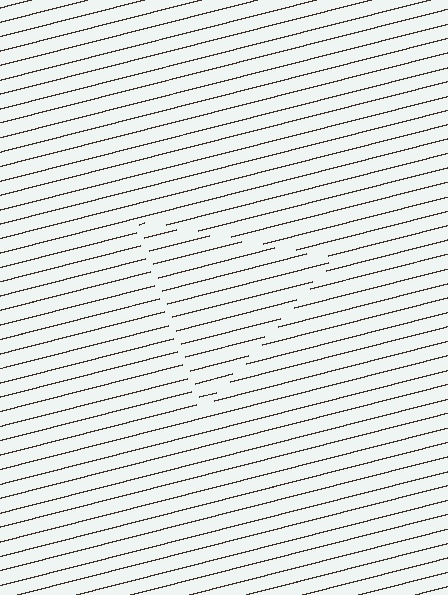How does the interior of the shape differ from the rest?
The interior of the shape contains the same grating, shifted by half a period — the contour is defined by the phase discontinuity where line-ends from the inner and outer gratings abut.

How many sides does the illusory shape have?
3 sides — the line-ends trace a triangle.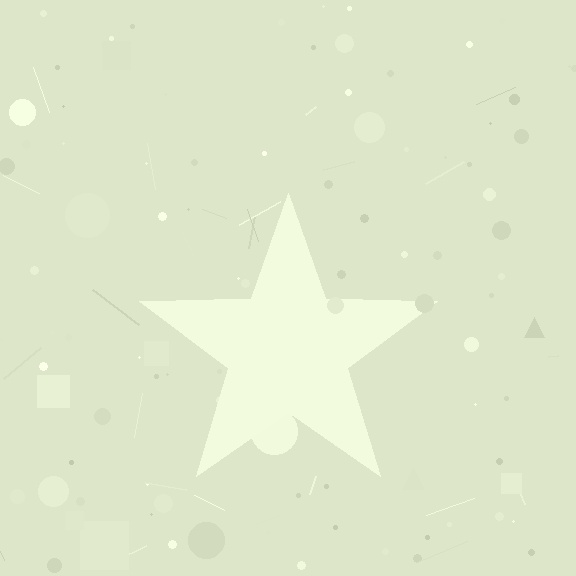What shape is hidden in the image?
A star is hidden in the image.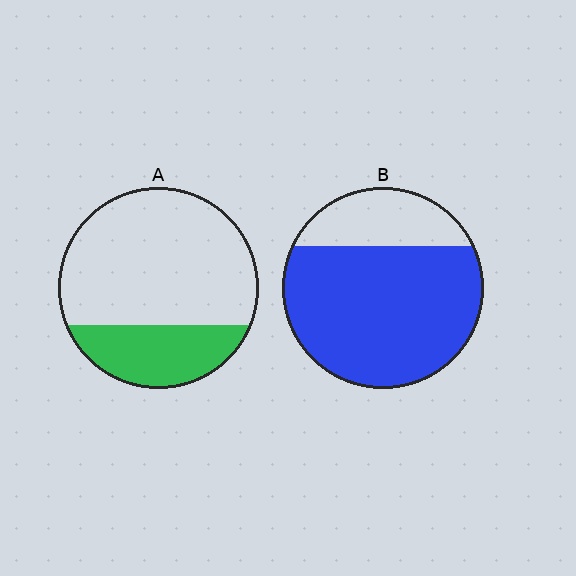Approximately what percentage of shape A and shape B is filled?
A is approximately 25% and B is approximately 75%.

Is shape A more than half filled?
No.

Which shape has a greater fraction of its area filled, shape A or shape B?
Shape B.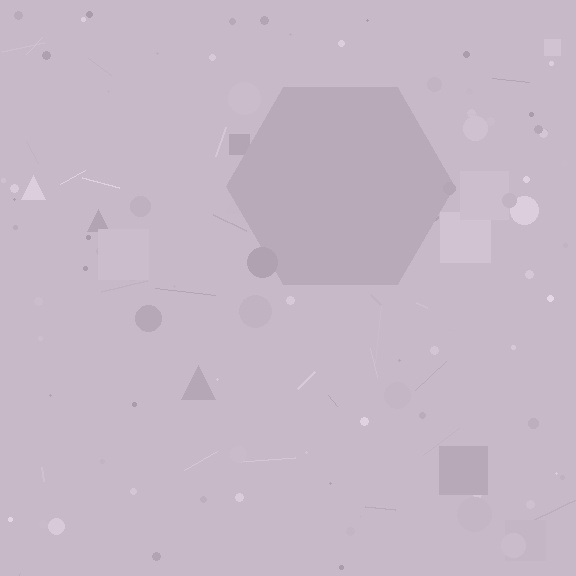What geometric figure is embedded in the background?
A hexagon is embedded in the background.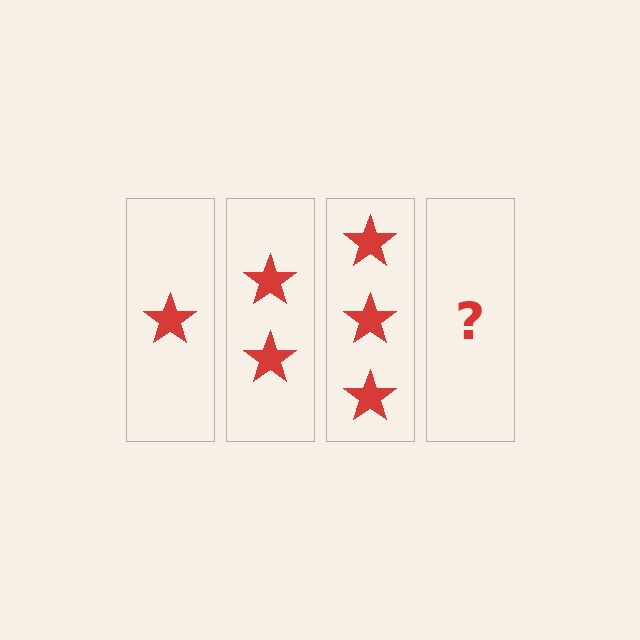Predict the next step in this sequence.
The next step is 4 stars.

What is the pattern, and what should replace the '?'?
The pattern is that each step adds one more star. The '?' should be 4 stars.